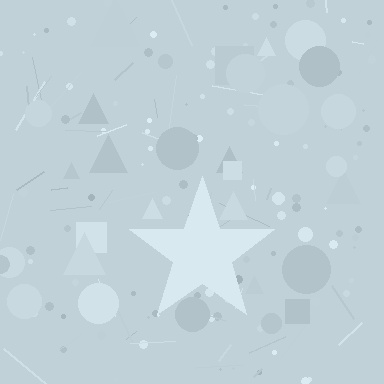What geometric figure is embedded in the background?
A star is embedded in the background.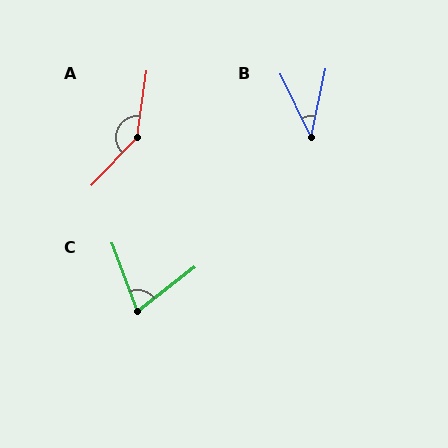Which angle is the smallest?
B, at approximately 38 degrees.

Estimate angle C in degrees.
Approximately 73 degrees.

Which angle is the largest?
A, at approximately 145 degrees.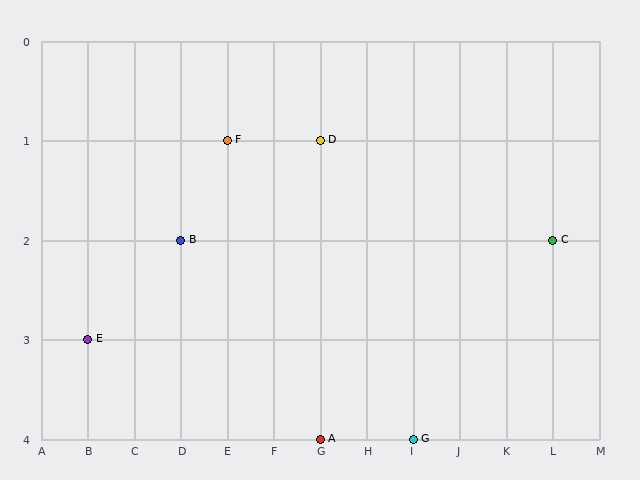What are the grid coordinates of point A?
Point A is at grid coordinates (G, 4).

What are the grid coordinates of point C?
Point C is at grid coordinates (L, 2).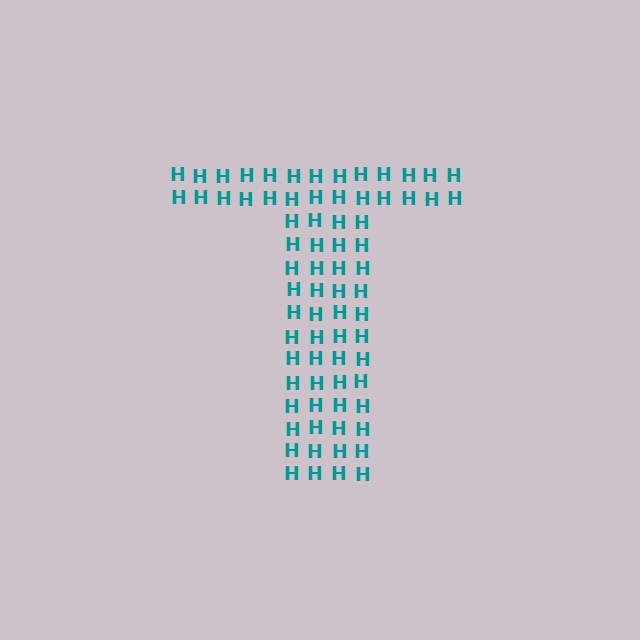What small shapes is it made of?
It is made of small letter H's.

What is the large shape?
The large shape is the letter T.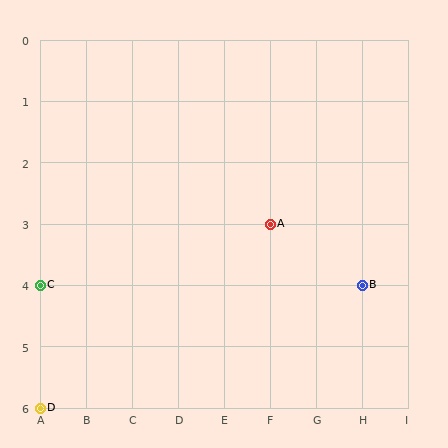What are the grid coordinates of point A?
Point A is at grid coordinates (F, 3).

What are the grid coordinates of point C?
Point C is at grid coordinates (A, 4).